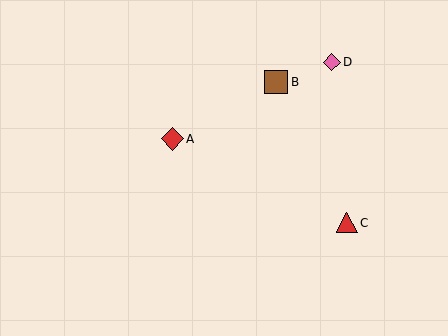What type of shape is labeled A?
Shape A is a red diamond.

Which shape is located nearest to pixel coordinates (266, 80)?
The brown square (labeled B) at (276, 82) is nearest to that location.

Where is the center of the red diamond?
The center of the red diamond is at (172, 139).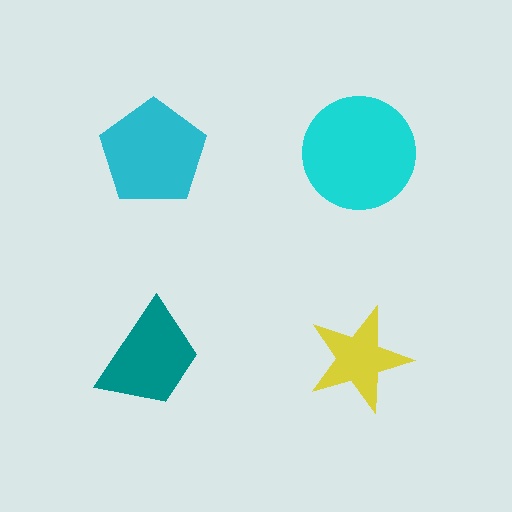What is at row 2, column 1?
A teal trapezoid.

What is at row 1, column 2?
A cyan circle.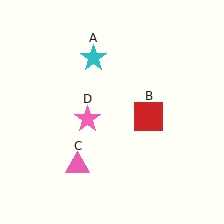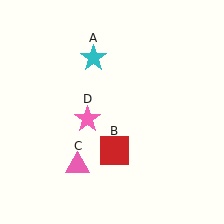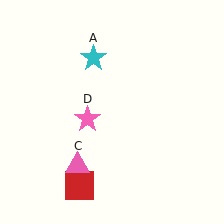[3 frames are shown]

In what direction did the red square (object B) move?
The red square (object B) moved down and to the left.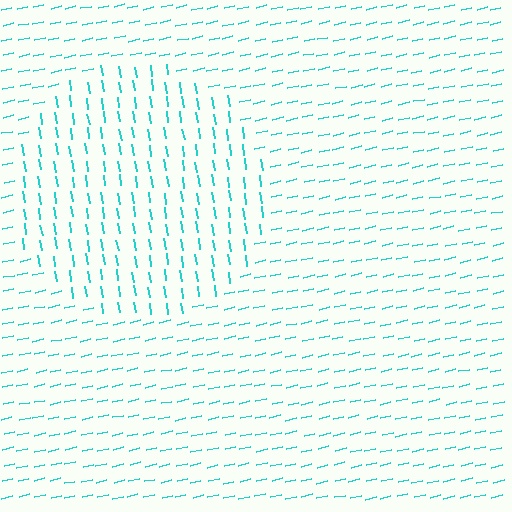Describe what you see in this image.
The image is filled with small cyan line segments. A circle region in the image has lines oriented differently from the surrounding lines, creating a visible texture boundary.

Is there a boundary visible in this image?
Yes, there is a texture boundary formed by a change in line orientation.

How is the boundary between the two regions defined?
The boundary is defined purely by a change in line orientation (approximately 86 degrees difference). All lines are the same color and thickness.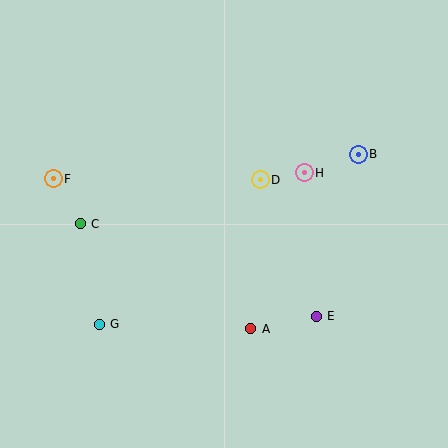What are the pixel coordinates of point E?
Point E is at (316, 316).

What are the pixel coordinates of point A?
Point A is at (251, 329).